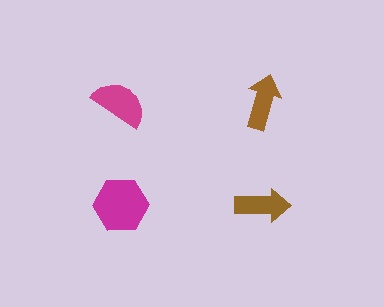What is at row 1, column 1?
A magenta semicircle.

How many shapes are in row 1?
2 shapes.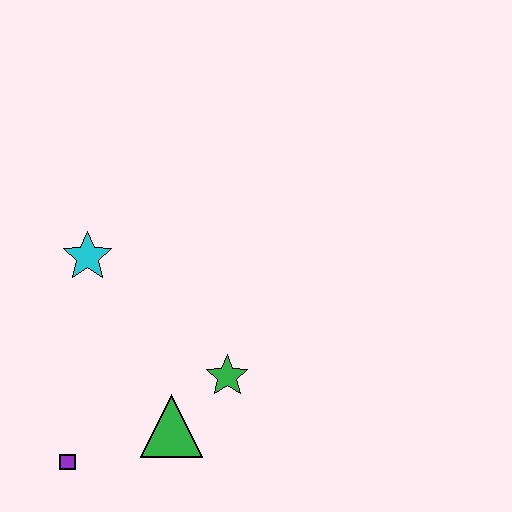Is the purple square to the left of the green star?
Yes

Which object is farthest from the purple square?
The cyan star is farthest from the purple square.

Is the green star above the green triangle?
Yes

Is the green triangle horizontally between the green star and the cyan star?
Yes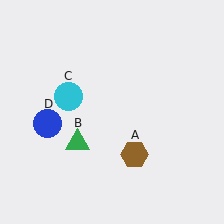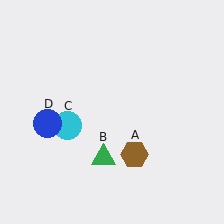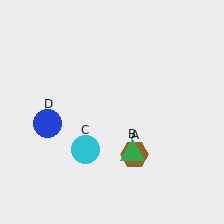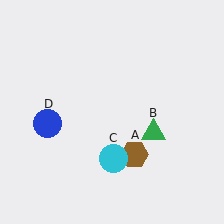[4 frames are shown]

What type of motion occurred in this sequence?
The green triangle (object B), cyan circle (object C) rotated counterclockwise around the center of the scene.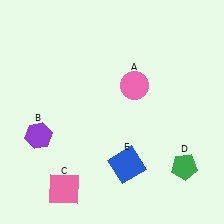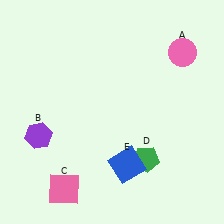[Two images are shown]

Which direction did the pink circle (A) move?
The pink circle (A) moved right.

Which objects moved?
The objects that moved are: the pink circle (A), the green pentagon (D).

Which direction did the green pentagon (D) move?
The green pentagon (D) moved left.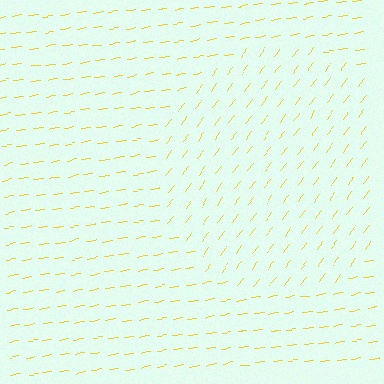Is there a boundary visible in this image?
Yes, there is a texture boundary formed by a change in line orientation.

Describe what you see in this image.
The image is filled with small yellow line segments. A circle region in the image has lines oriented differently from the surrounding lines, creating a visible texture boundary.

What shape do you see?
I see a circle.